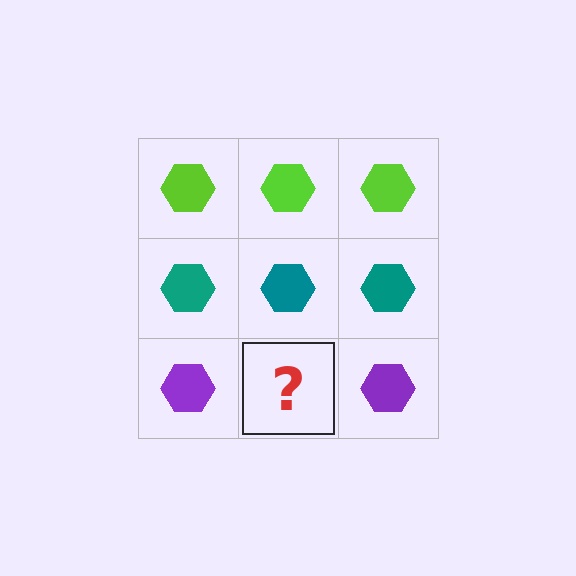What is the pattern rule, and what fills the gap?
The rule is that each row has a consistent color. The gap should be filled with a purple hexagon.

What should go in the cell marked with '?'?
The missing cell should contain a purple hexagon.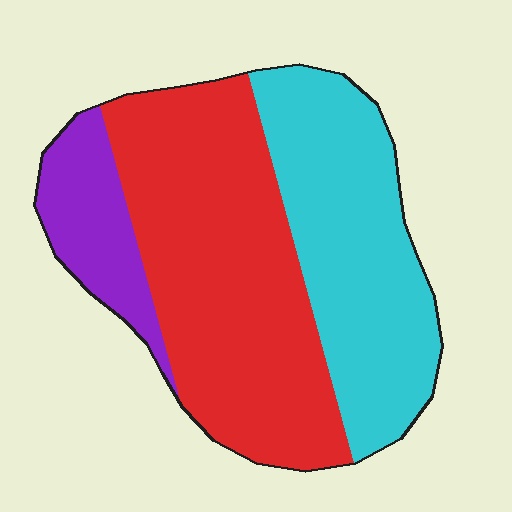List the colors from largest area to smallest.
From largest to smallest: red, cyan, purple.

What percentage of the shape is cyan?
Cyan covers roughly 35% of the shape.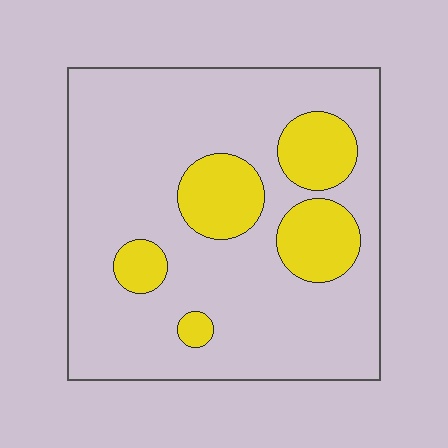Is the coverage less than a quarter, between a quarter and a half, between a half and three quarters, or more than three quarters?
Less than a quarter.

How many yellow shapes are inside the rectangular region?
5.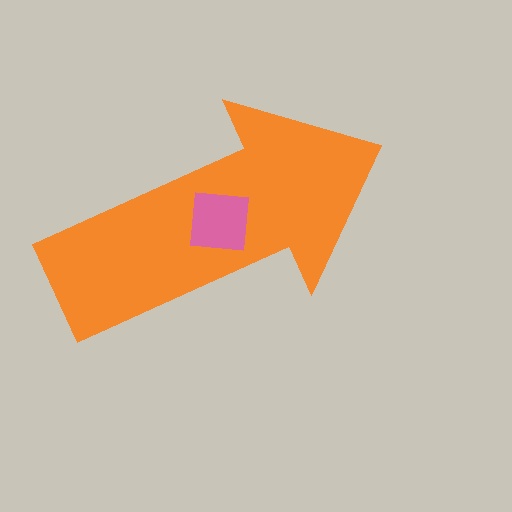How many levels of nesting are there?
2.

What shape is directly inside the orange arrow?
The pink square.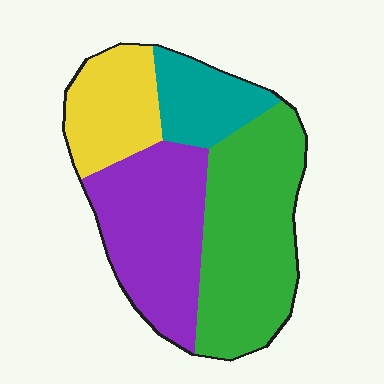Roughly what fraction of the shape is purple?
Purple takes up between a quarter and a half of the shape.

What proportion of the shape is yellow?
Yellow covers around 20% of the shape.